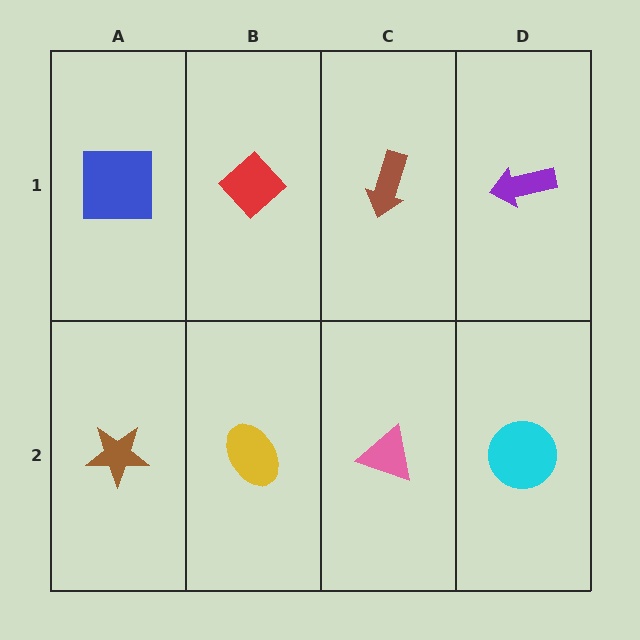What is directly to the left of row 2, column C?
A yellow ellipse.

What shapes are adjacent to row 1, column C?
A pink triangle (row 2, column C), a red diamond (row 1, column B), a purple arrow (row 1, column D).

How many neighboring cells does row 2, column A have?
2.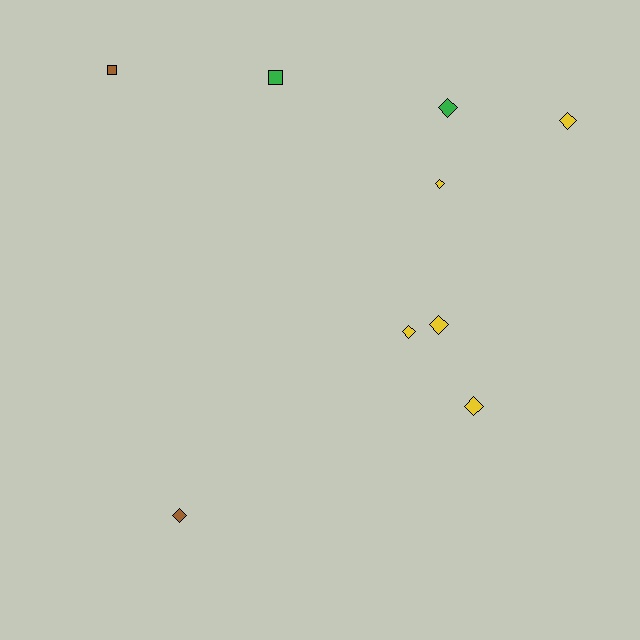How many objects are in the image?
There are 9 objects.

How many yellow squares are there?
There are no yellow squares.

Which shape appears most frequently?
Diamond, with 7 objects.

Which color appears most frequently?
Yellow, with 5 objects.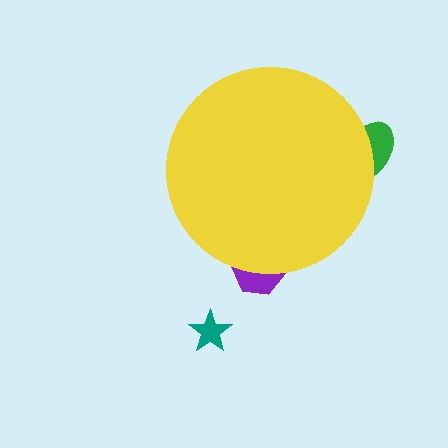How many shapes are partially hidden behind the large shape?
2 shapes are partially hidden.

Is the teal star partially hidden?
No, the teal star is fully visible.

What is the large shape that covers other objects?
A yellow circle.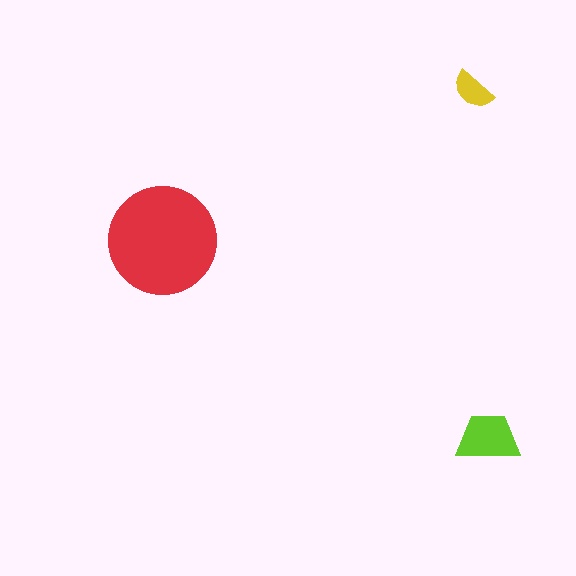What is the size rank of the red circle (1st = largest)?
1st.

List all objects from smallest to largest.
The yellow semicircle, the lime trapezoid, the red circle.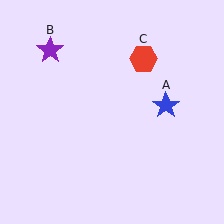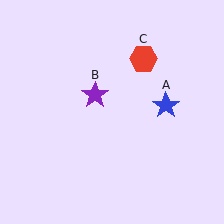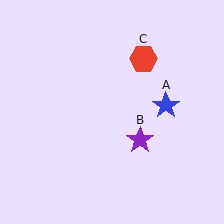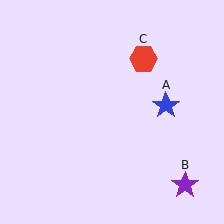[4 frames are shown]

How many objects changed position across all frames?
1 object changed position: purple star (object B).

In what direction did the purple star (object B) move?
The purple star (object B) moved down and to the right.